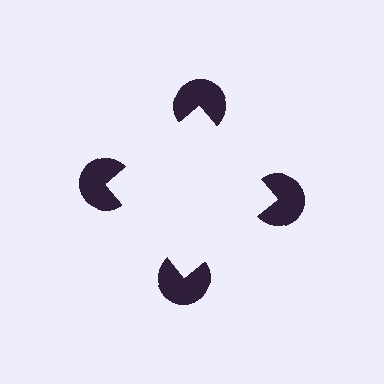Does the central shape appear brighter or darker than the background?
It typically appears slightly brighter than the background, even though no actual brightness change is drawn.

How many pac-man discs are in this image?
There are 4 — one at each vertex of the illusory square.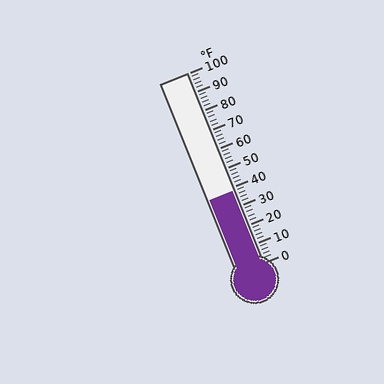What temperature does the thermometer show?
The thermometer shows approximately 38°F.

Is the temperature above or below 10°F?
The temperature is above 10°F.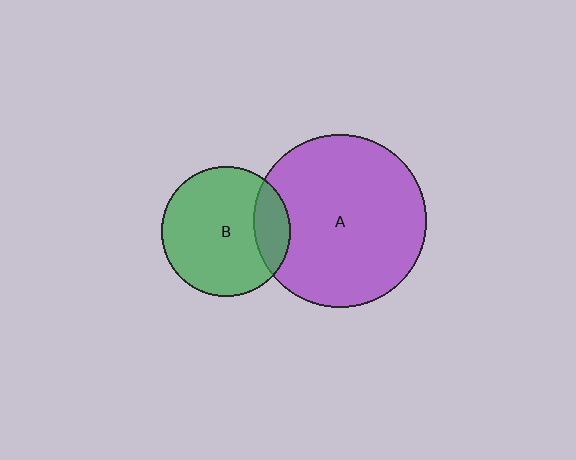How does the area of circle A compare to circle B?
Approximately 1.8 times.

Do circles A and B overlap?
Yes.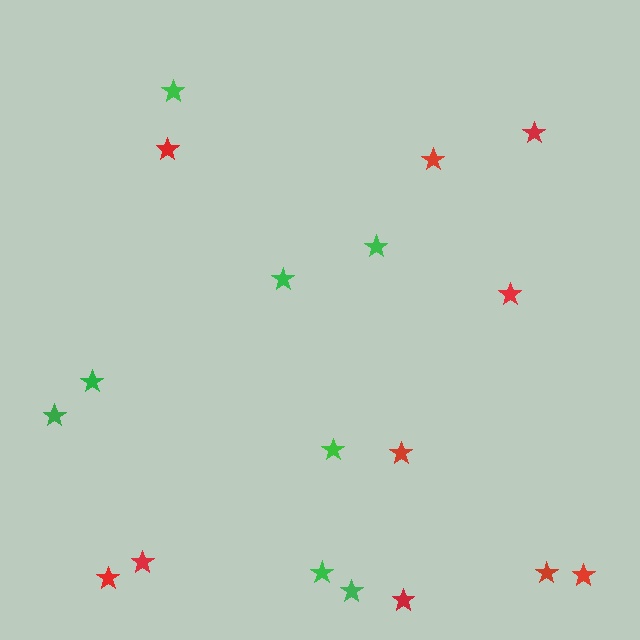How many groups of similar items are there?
There are 2 groups: one group of green stars (8) and one group of red stars (10).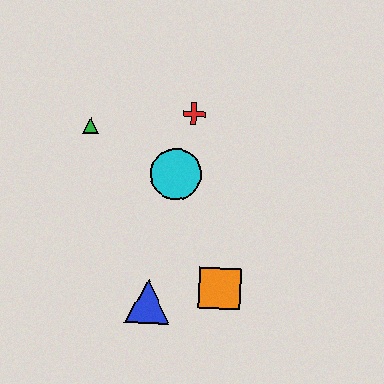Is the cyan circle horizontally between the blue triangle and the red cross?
Yes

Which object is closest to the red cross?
The cyan circle is closest to the red cross.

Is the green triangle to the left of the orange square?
Yes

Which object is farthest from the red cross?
The blue triangle is farthest from the red cross.